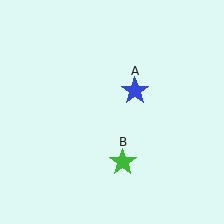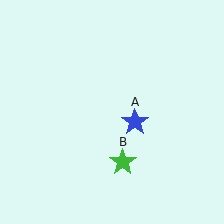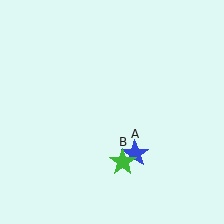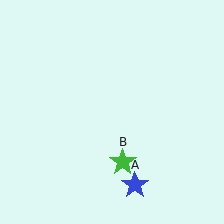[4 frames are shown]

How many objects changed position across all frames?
1 object changed position: blue star (object A).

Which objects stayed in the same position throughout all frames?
Green star (object B) remained stationary.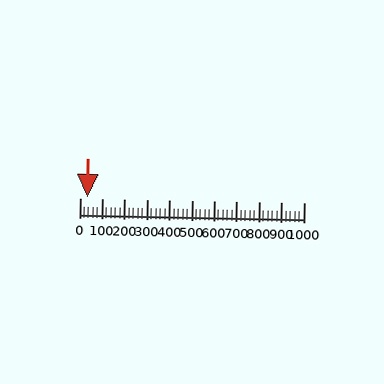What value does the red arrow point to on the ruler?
The red arrow points to approximately 31.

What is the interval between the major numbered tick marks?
The major tick marks are spaced 100 units apart.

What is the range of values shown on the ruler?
The ruler shows values from 0 to 1000.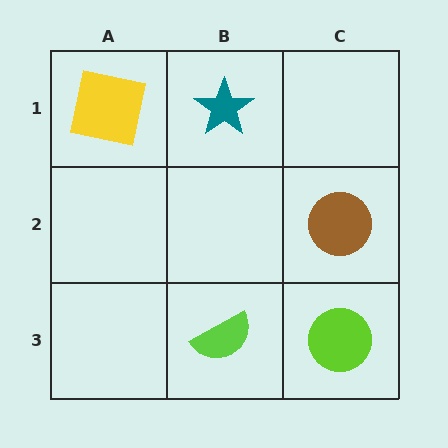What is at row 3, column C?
A lime circle.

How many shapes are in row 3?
2 shapes.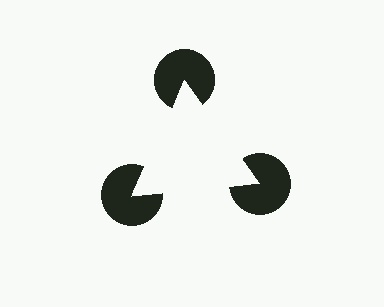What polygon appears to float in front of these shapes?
An illusory triangle — its edges are inferred from the aligned wedge cuts in the pac-man discs, not physically drawn.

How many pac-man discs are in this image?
There are 3 — one at each vertex of the illusory triangle.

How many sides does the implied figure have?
3 sides.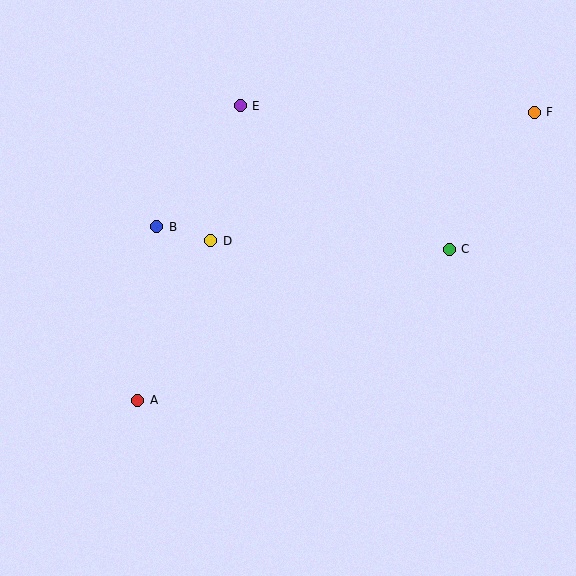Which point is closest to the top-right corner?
Point F is closest to the top-right corner.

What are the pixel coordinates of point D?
Point D is at (211, 241).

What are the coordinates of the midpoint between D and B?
The midpoint between D and B is at (184, 234).